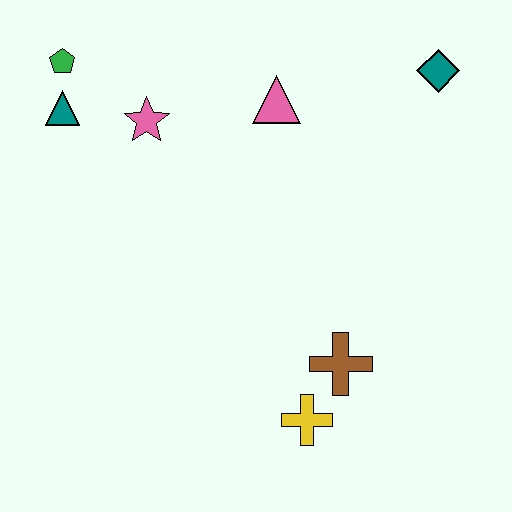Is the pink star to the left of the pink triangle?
Yes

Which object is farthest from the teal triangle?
The yellow cross is farthest from the teal triangle.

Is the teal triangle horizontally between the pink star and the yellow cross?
No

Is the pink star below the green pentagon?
Yes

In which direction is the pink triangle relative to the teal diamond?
The pink triangle is to the left of the teal diamond.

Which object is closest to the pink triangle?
The pink star is closest to the pink triangle.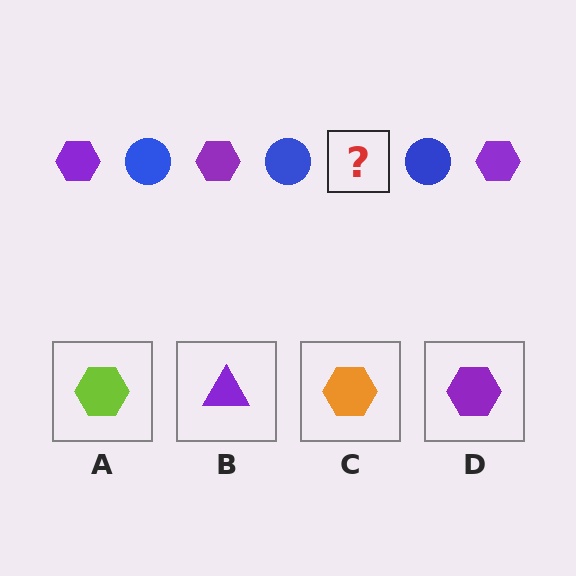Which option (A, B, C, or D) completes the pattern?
D.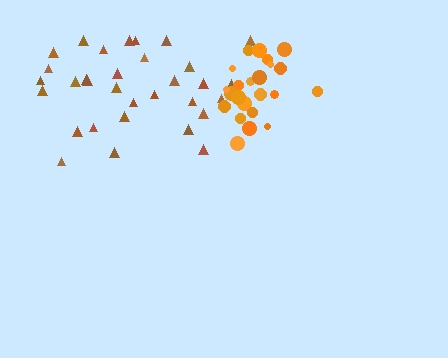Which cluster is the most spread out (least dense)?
Brown.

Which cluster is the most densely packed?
Orange.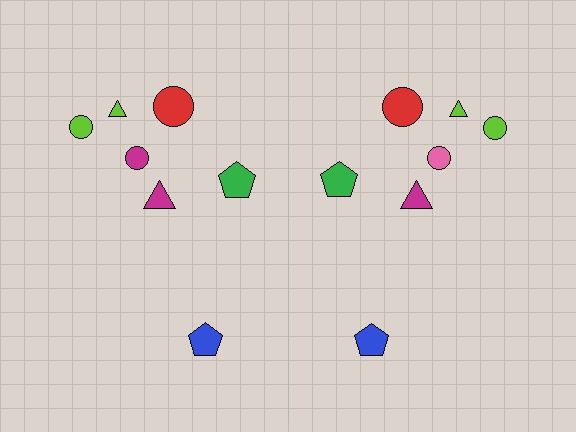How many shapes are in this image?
There are 14 shapes in this image.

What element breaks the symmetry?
The pink circle on the right side breaks the symmetry — its mirror counterpart is magenta.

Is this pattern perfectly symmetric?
No, the pattern is not perfectly symmetric. The pink circle on the right side breaks the symmetry — its mirror counterpart is magenta.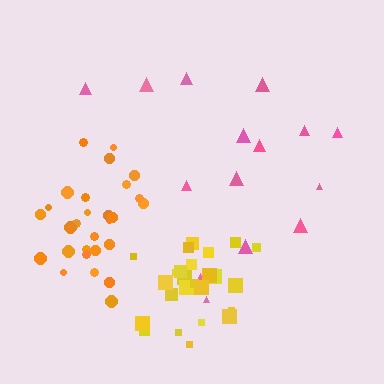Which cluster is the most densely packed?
Orange.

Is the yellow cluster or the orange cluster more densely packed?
Orange.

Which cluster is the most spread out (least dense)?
Pink.